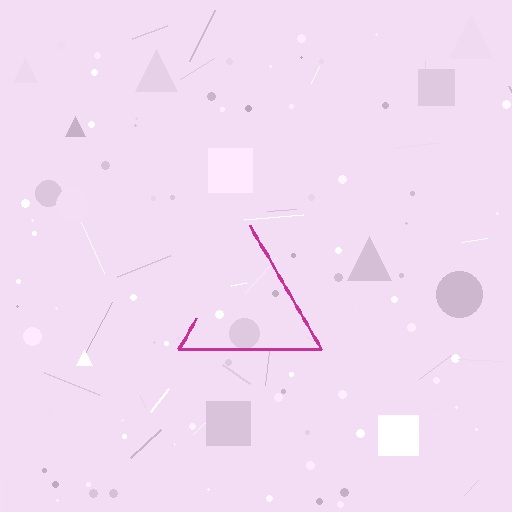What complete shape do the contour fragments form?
The contour fragments form a triangle.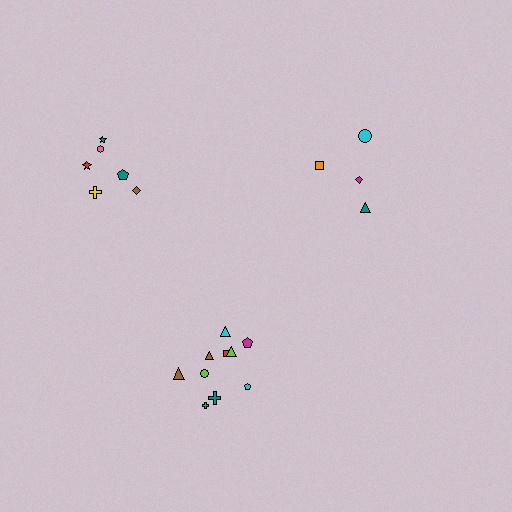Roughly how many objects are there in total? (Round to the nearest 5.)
Roughly 20 objects in total.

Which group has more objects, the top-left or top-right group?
The top-left group.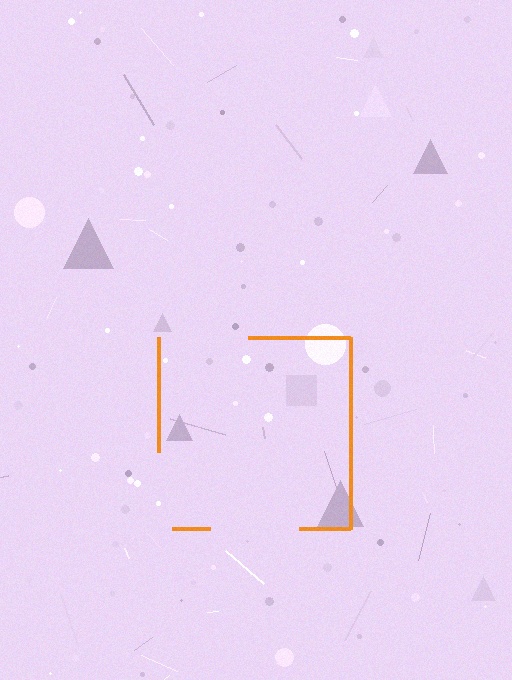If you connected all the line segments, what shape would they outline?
They would outline a square.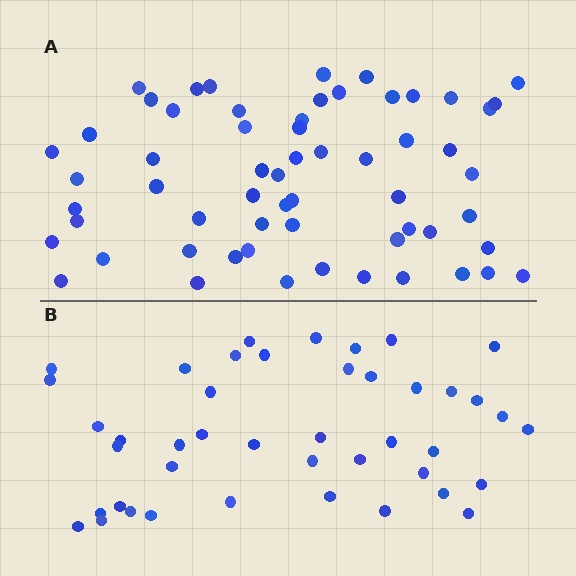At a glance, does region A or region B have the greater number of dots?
Region A (the top region) has more dots.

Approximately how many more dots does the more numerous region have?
Region A has approximately 15 more dots than region B.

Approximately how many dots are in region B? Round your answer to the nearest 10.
About 40 dots. (The exact count is 43, which rounds to 40.)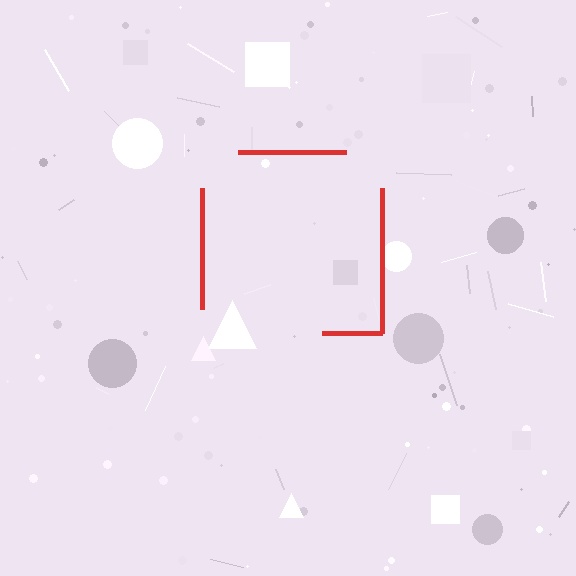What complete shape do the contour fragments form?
The contour fragments form a square.